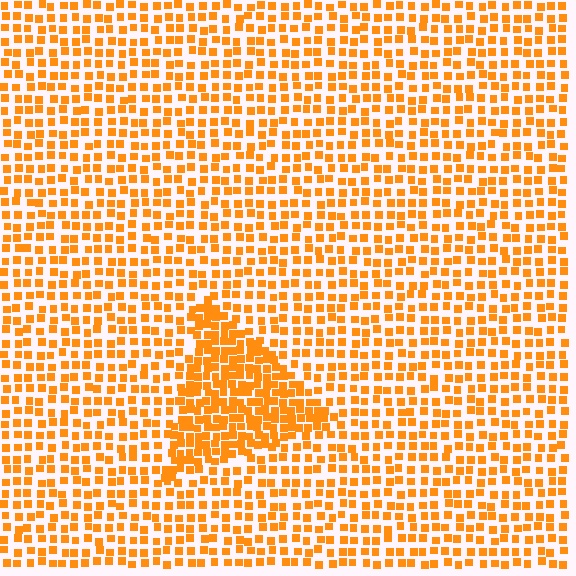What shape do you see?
I see a triangle.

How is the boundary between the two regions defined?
The boundary is defined by a change in element density (approximately 1.9x ratio). All elements are the same color, size, and shape.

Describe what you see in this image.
The image contains small orange elements arranged at two different densities. A triangle-shaped region is visible where the elements are more densely packed than the surrounding area.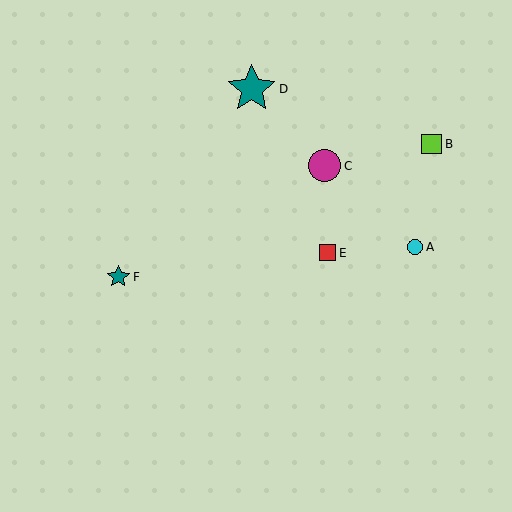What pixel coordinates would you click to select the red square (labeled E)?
Click at (328, 253) to select the red square E.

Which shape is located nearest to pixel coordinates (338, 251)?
The red square (labeled E) at (328, 253) is nearest to that location.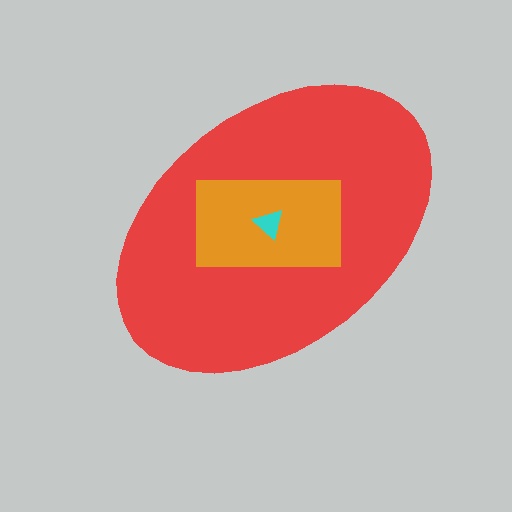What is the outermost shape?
The red ellipse.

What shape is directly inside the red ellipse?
The orange rectangle.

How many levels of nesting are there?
3.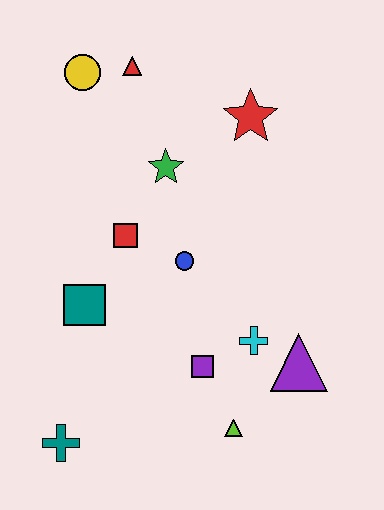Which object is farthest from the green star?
The teal cross is farthest from the green star.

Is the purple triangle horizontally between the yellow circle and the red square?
No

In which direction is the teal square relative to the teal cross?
The teal square is above the teal cross.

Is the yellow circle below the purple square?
No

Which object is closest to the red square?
The blue circle is closest to the red square.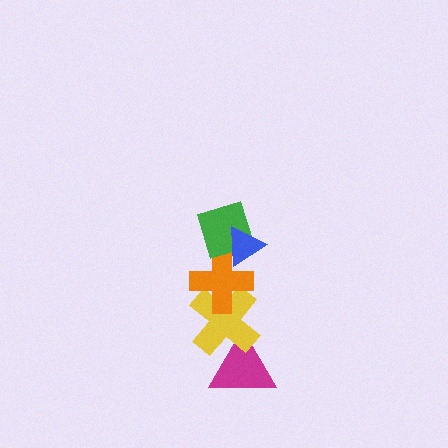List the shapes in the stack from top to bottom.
From top to bottom: the blue triangle, the green diamond, the orange cross, the yellow cross, the magenta triangle.